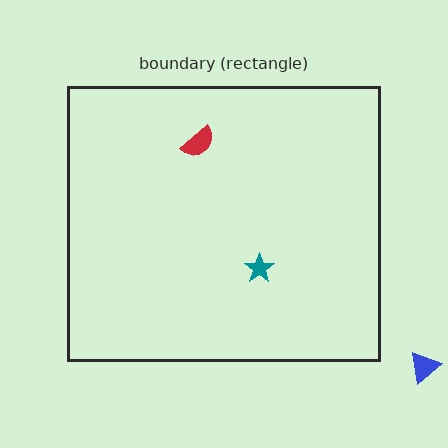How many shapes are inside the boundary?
2 inside, 1 outside.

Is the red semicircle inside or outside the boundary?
Inside.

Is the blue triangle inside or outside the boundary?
Outside.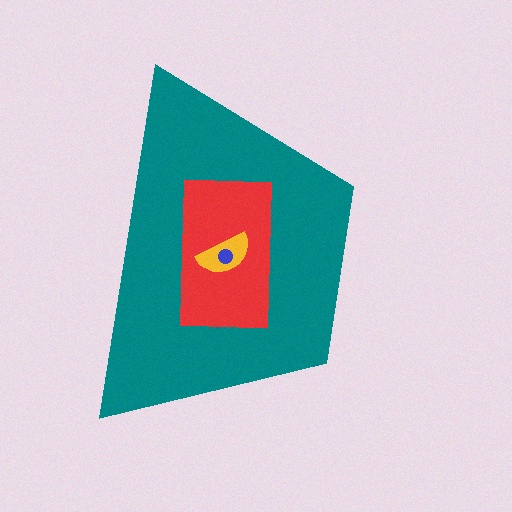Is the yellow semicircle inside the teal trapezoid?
Yes.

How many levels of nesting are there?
4.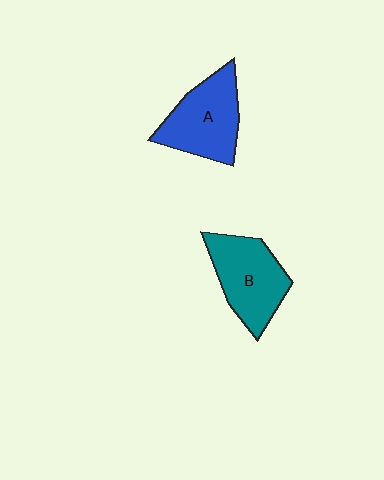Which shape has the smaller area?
Shape A (blue).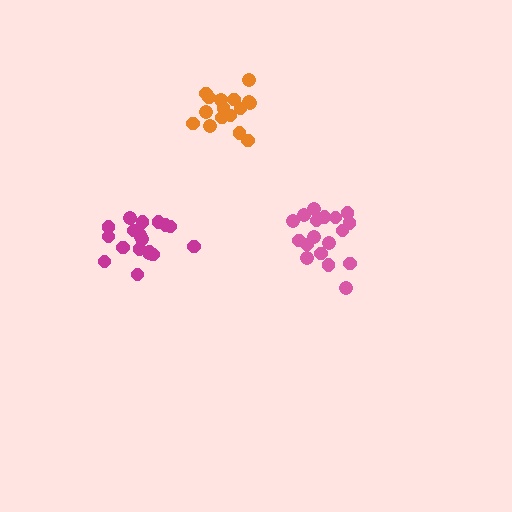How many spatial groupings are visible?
There are 3 spatial groupings.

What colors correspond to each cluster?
The clusters are colored: magenta, pink, orange.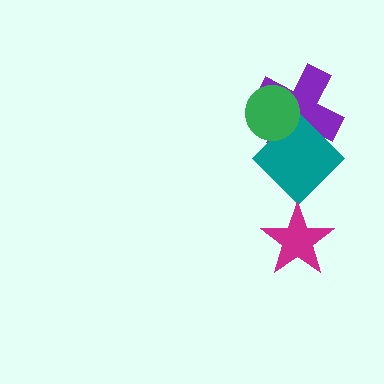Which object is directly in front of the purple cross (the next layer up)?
The teal diamond is directly in front of the purple cross.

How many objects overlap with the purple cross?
2 objects overlap with the purple cross.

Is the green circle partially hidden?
No, no other shape covers it.